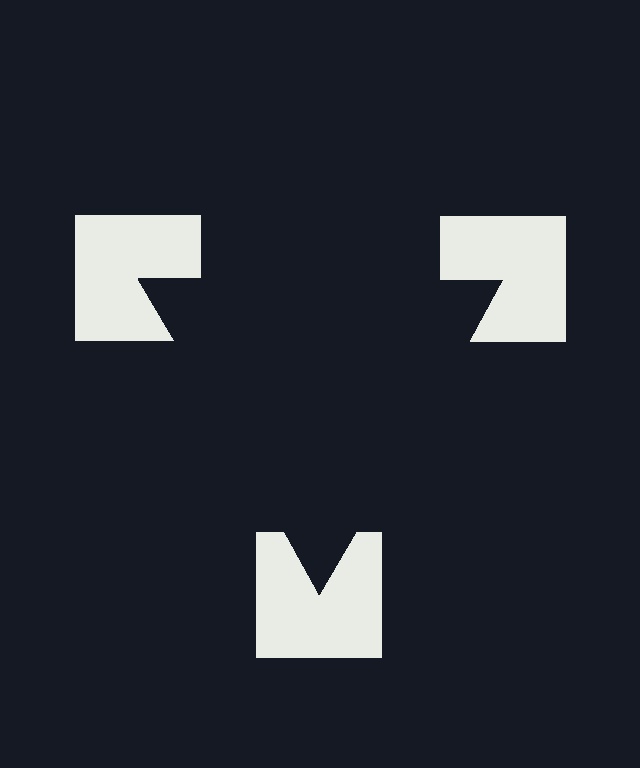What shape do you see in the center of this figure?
An illusory triangle — its edges are inferred from the aligned wedge cuts in the notched squares, not physically drawn.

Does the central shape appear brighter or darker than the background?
It typically appears slightly darker than the background, even though no actual brightness change is drawn.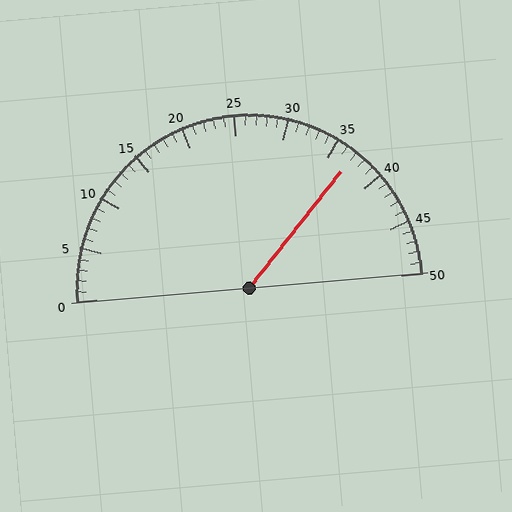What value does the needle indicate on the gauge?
The needle indicates approximately 37.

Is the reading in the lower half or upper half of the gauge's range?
The reading is in the upper half of the range (0 to 50).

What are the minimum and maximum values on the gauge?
The gauge ranges from 0 to 50.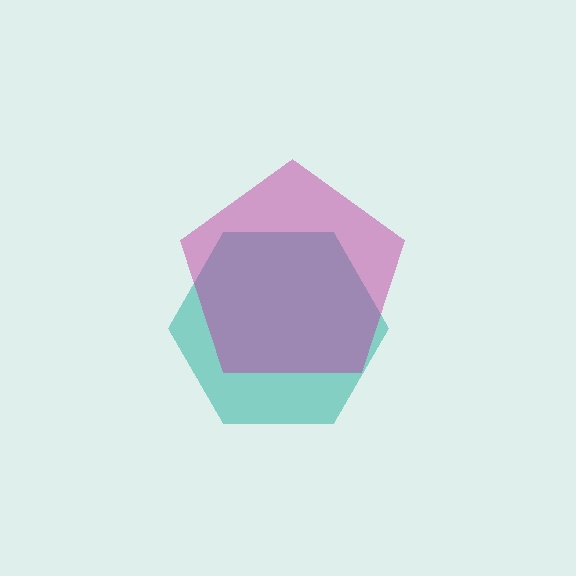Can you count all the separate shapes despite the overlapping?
Yes, there are 2 separate shapes.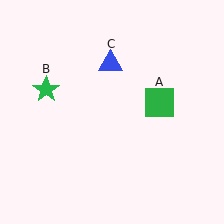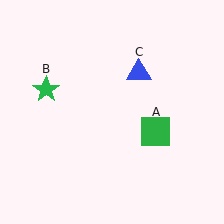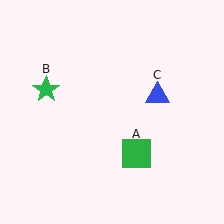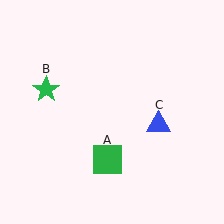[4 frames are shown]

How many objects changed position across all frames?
2 objects changed position: green square (object A), blue triangle (object C).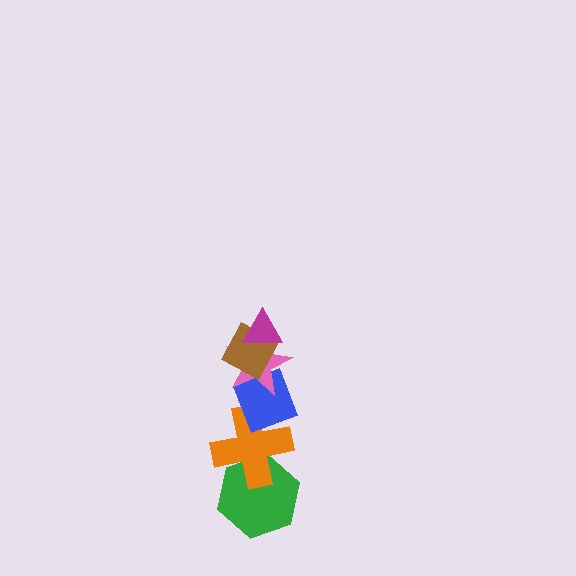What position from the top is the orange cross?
The orange cross is 5th from the top.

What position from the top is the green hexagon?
The green hexagon is 6th from the top.